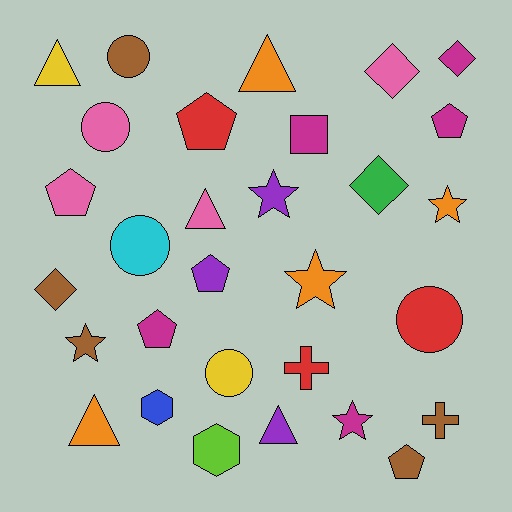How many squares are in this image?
There is 1 square.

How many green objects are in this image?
There is 1 green object.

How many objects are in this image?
There are 30 objects.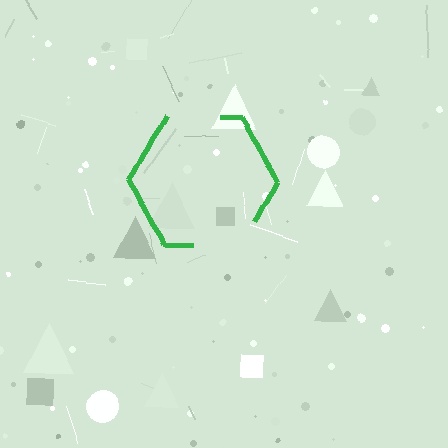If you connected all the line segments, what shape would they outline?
They would outline a hexagon.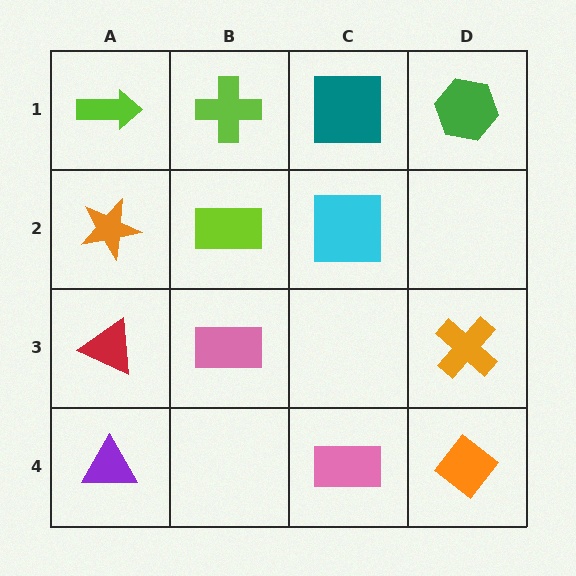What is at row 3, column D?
An orange cross.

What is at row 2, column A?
An orange star.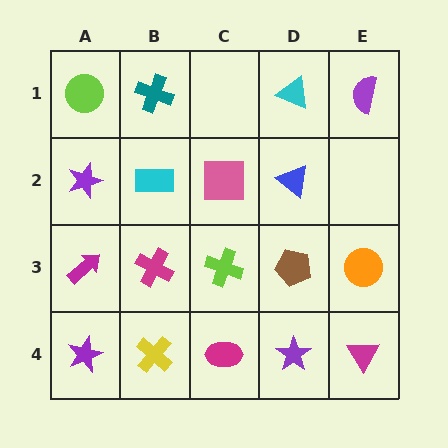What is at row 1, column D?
A cyan triangle.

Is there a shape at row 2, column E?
No, that cell is empty.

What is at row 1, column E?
A purple semicircle.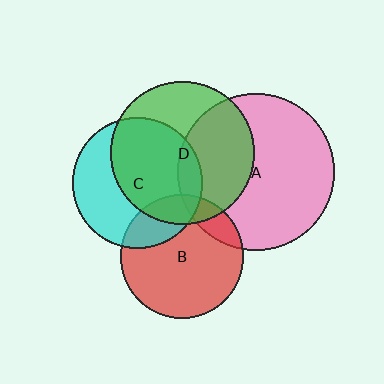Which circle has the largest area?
Circle A (pink).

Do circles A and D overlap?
Yes.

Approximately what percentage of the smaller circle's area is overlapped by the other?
Approximately 40%.